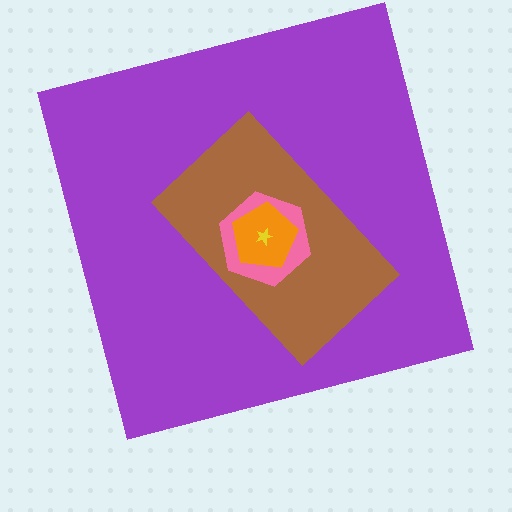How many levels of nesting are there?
5.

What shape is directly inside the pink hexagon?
The orange pentagon.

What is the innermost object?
The yellow star.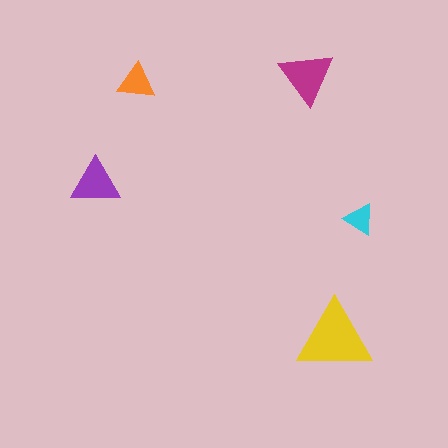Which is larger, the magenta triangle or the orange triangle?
The magenta one.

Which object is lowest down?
The yellow triangle is bottommost.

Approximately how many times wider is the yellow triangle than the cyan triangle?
About 2.5 times wider.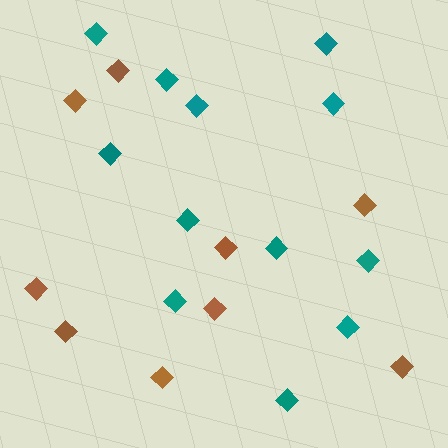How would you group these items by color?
There are 2 groups: one group of brown diamonds (9) and one group of teal diamonds (12).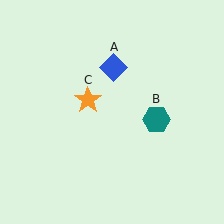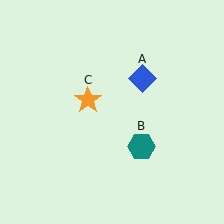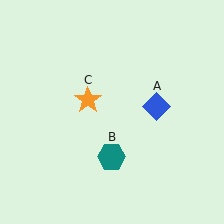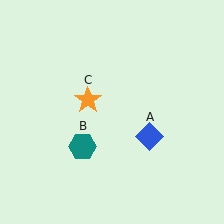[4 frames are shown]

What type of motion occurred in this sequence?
The blue diamond (object A), teal hexagon (object B) rotated clockwise around the center of the scene.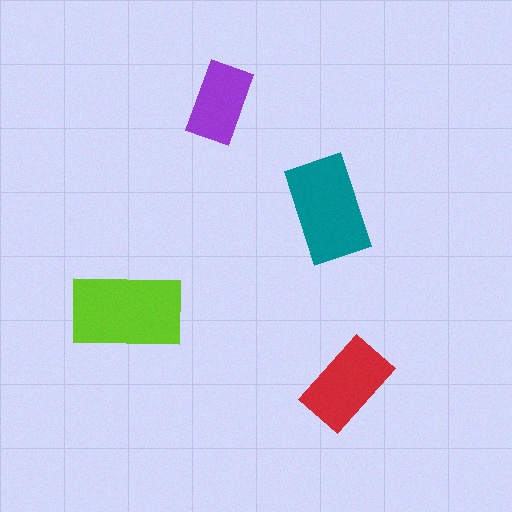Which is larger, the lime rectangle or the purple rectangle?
The lime one.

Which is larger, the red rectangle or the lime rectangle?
The lime one.